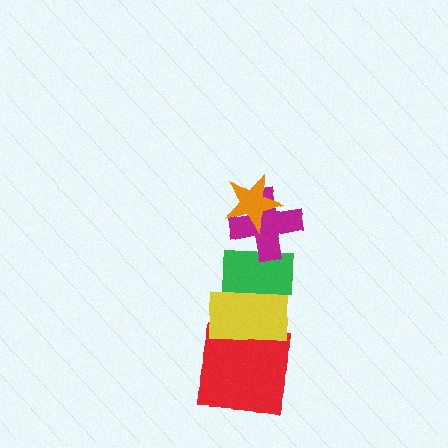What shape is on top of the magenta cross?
The orange star is on top of the magenta cross.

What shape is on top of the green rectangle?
The magenta cross is on top of the green rectangle.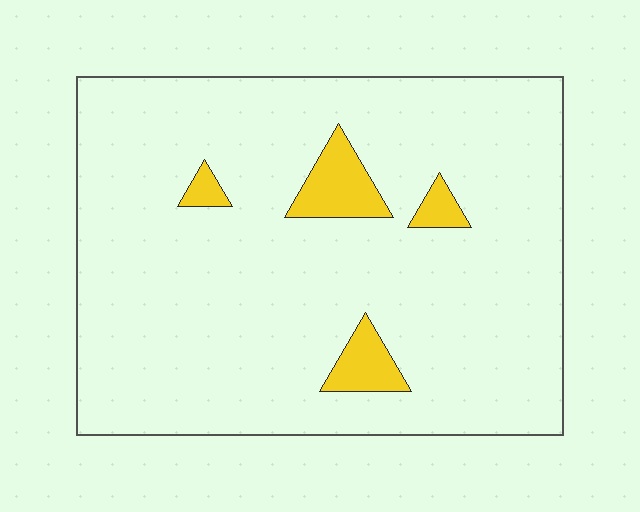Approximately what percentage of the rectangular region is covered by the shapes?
Approximately 5%.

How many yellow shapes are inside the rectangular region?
4.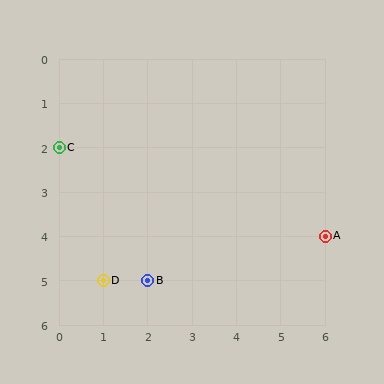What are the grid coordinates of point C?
Point C is at grid coordinates (0, 2).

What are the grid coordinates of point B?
Point B is at grid coordinates (2, 5).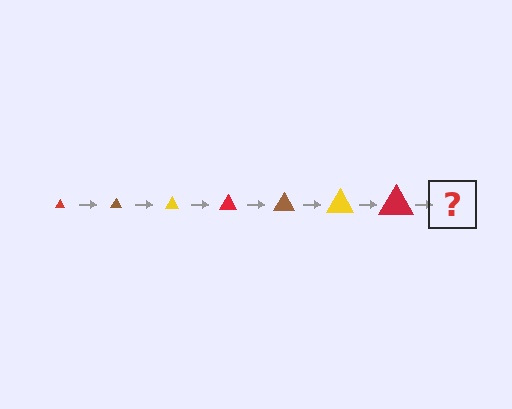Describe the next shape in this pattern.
It should be a brown triangle, larger than the previous one.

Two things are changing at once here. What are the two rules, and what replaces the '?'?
The two rules are that the triangle grows larger each step and the color cycles through red, brown, and yellow. The '?' should be a brown triangle, larger than the previous one.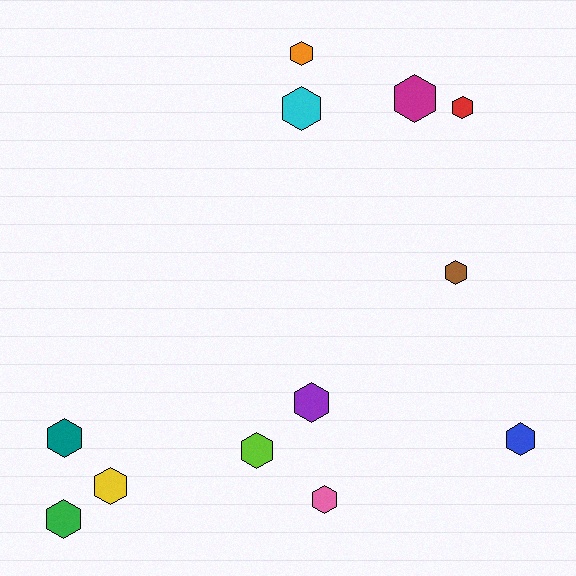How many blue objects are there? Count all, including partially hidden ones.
There is 1 blue object.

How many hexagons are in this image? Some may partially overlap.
There are 12 hexagons.